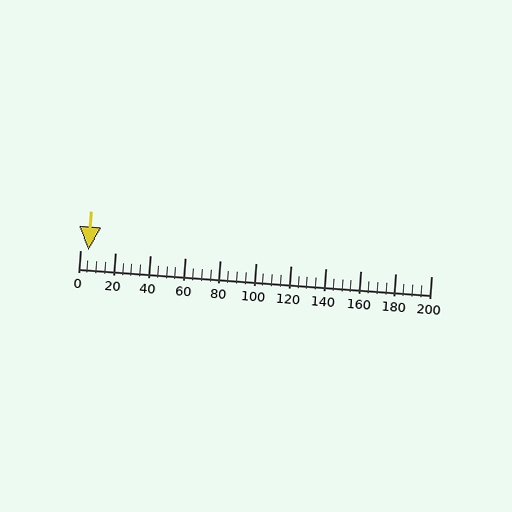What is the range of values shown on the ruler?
The ruler shows values from 0 to 200.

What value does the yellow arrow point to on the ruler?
The yellow arrow points to approximately 5.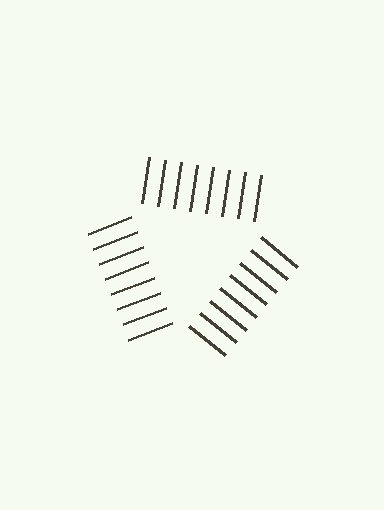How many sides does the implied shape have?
3 sides — the line-ends trace a triangle.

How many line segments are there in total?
24 — 8 along each of the 3 edges.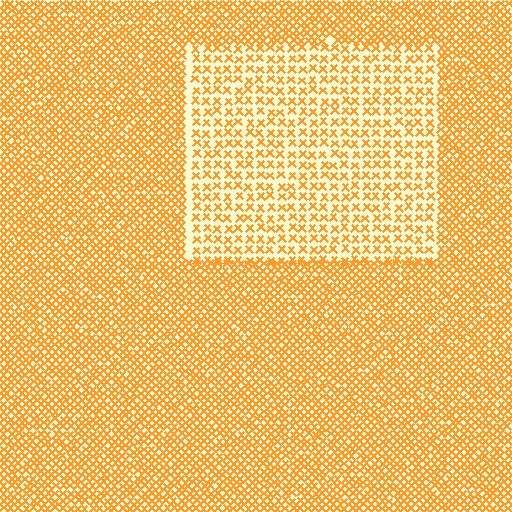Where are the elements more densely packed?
The elements are more densely packed outside the rectangle boundary.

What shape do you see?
I see a rectangle.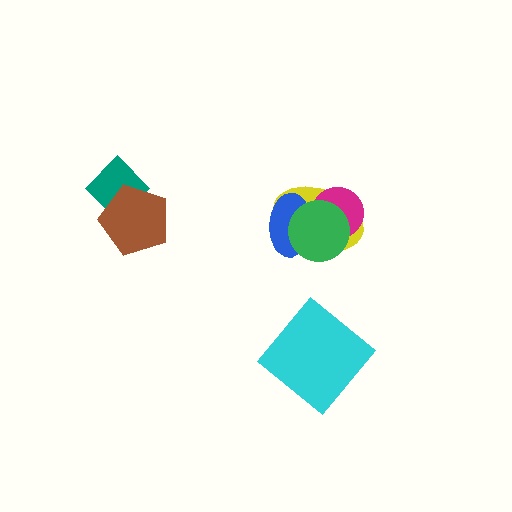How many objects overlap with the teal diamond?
1 object overlaps with the teal diamond.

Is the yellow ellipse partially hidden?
Yes, it is partially covered by another shape.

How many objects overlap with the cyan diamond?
0 objects overlap with the cyan diamond.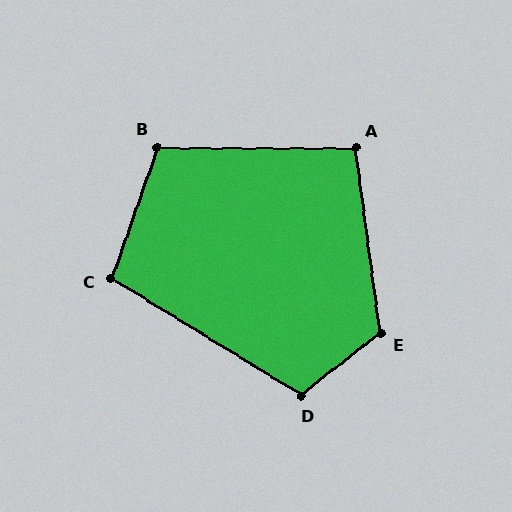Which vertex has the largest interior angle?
E, at approximately 120 degrees.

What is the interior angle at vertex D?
Approximately 110 degrees (obtuse).